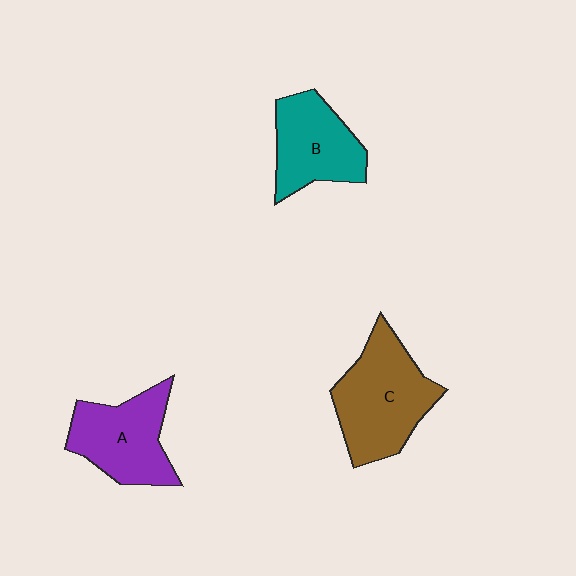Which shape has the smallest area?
Shape B (teal).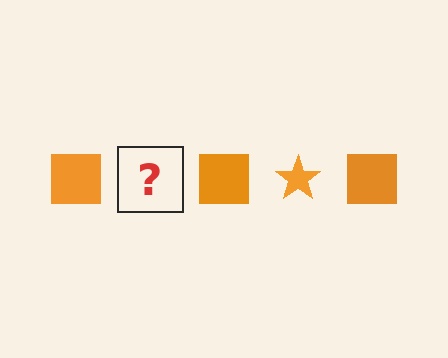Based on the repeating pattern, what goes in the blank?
The blank should be an orange star.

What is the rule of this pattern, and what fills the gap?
The rule is that the pattern cycles through square, star shapes in orange. The gap should be filled with an orange star.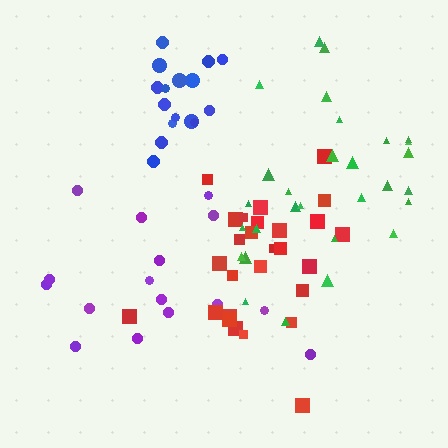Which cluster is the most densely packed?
Blue.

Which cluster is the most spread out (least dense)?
Purple.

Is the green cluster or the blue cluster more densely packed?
Blue.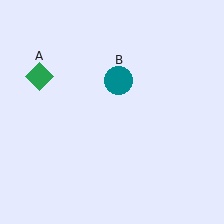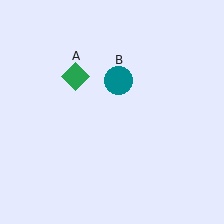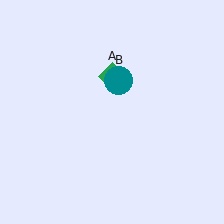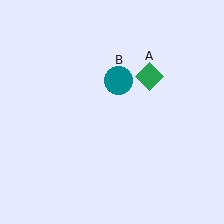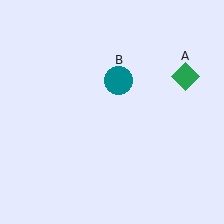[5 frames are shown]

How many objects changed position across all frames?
1 object changed position: green diamond (object A).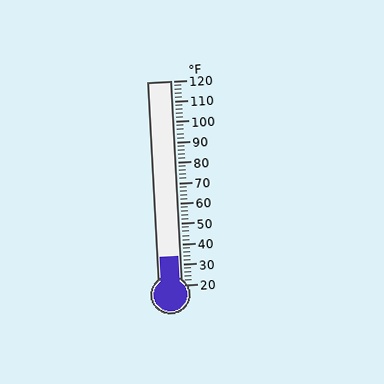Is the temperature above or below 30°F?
The temperature is above 30°F.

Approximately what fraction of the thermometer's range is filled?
The thermometer is filled to approximately 15% of its range.